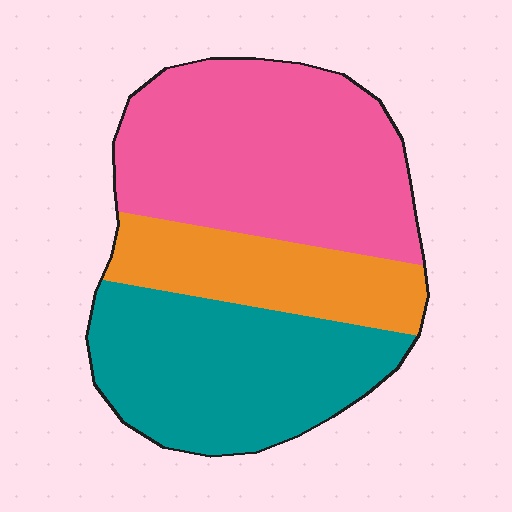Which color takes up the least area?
Orange, at roughly 20%.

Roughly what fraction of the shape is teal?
Teal takes up between a quarter and a half of the shape.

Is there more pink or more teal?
Pink.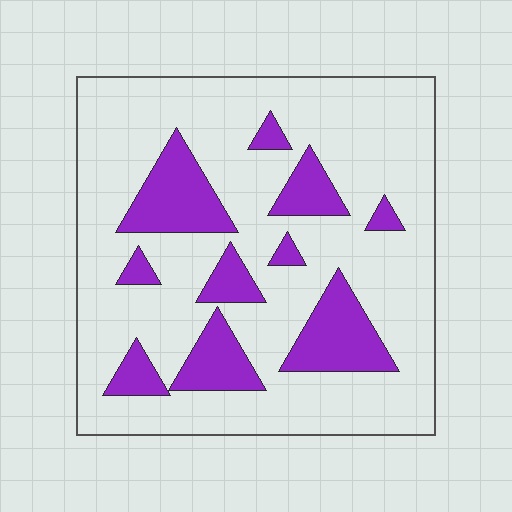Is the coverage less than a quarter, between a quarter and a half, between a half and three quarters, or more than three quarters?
Less than a quarter.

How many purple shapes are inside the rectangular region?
10.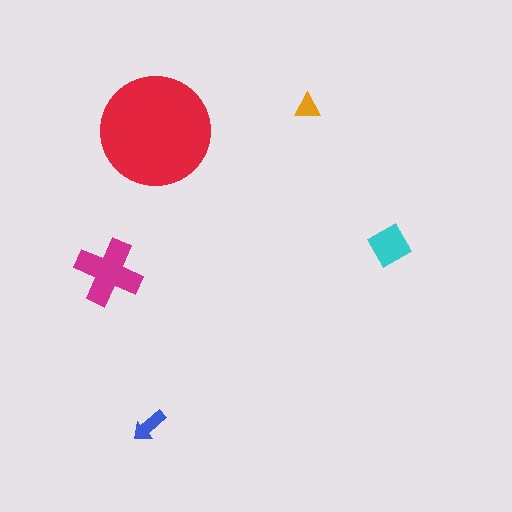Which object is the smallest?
The orange triangle.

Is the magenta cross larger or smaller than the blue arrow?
Larger.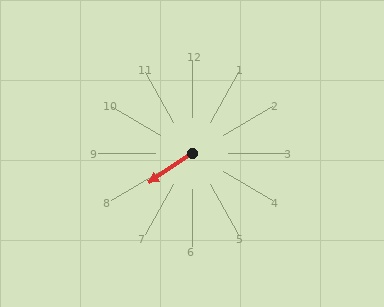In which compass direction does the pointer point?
Southwest.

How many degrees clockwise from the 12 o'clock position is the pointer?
Approximately 236 degrees.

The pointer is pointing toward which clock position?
Roughly 8 o'clock.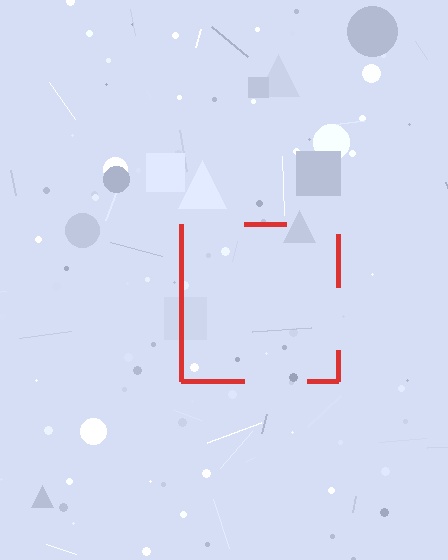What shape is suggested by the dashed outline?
The dashed outline suggests a square.